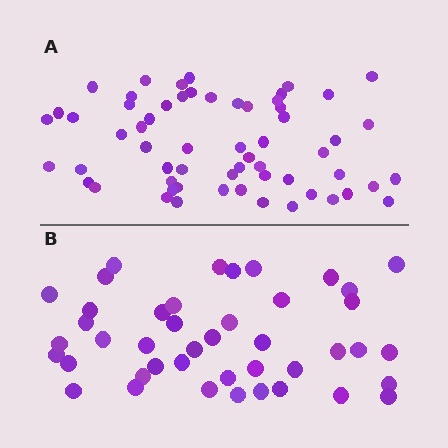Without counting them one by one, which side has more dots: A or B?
Region A (the top region) has more dots.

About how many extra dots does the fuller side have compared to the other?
Region A has approximately 15 more dots than region B.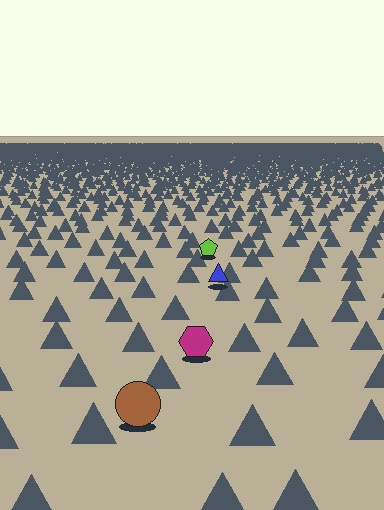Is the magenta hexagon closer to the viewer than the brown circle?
No. The brown circle is closer — you can tell from the texture gradient: the ground texture is coarser near it.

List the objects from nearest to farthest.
From nearest to farthest: the brown circle, the magenta hexagon, the blue triangle, the lime pentagon.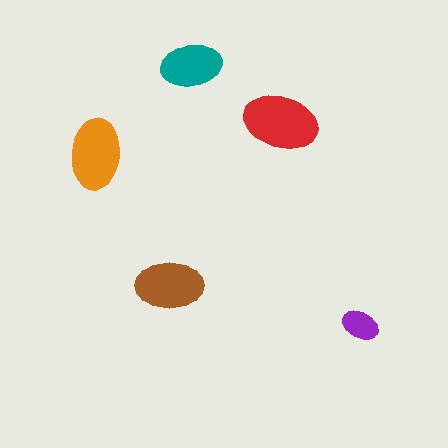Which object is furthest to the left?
The orange ellipse is leftmost.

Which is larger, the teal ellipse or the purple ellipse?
The teal one.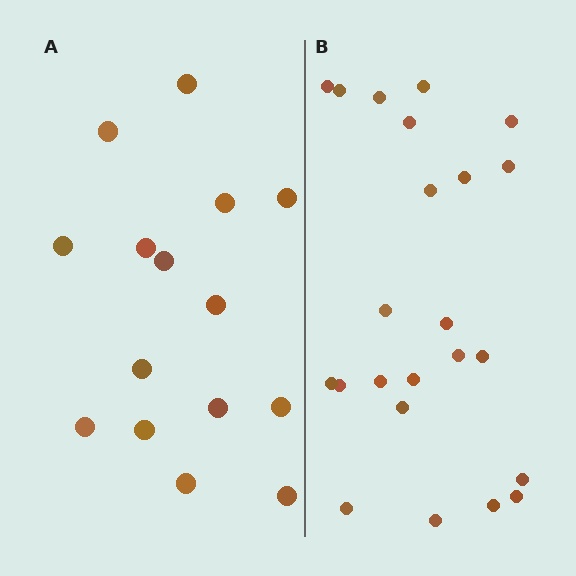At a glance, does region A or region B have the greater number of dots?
Region B (the right region) has more dots.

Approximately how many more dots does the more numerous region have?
Region B has roughly 8 or so more dots than region A.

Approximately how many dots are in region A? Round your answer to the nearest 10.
About 20 dots. (The exact count is 15, which rounds to 20.)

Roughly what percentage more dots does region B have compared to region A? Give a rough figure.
About 55% more.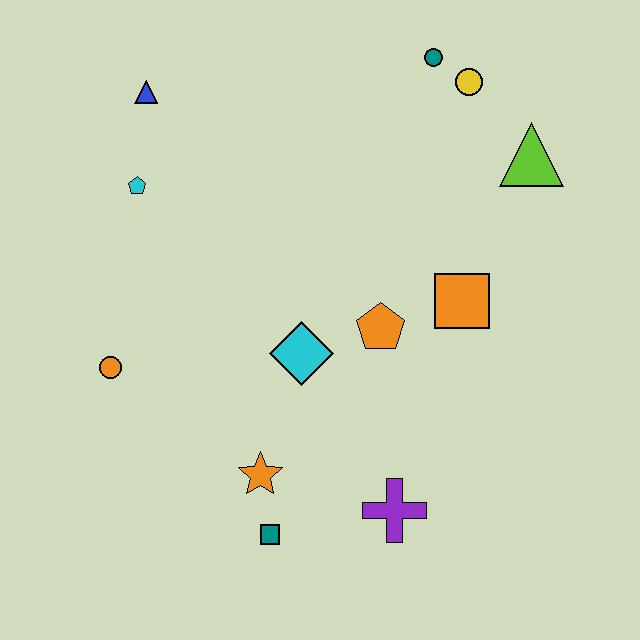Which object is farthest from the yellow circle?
The teal square is farthest from the yellow circle.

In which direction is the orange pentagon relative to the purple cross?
The orange pentagon is above the purple cross.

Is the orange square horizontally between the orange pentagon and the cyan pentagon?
No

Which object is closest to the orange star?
The teal square is closest to the orange star.